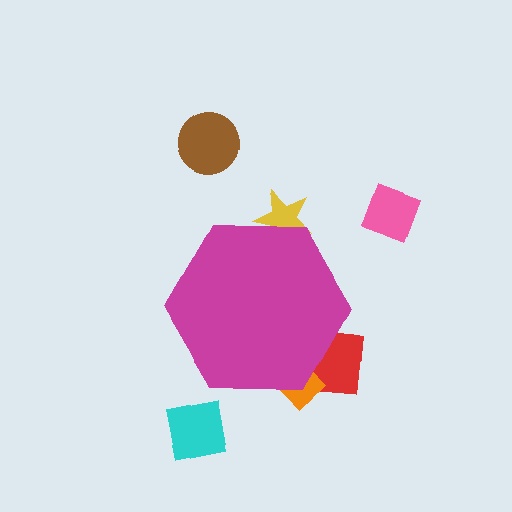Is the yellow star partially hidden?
Yes, the yellow star is partially hidden behind the magenta hexagon.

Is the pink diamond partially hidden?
No, the pink diamond is fully visible.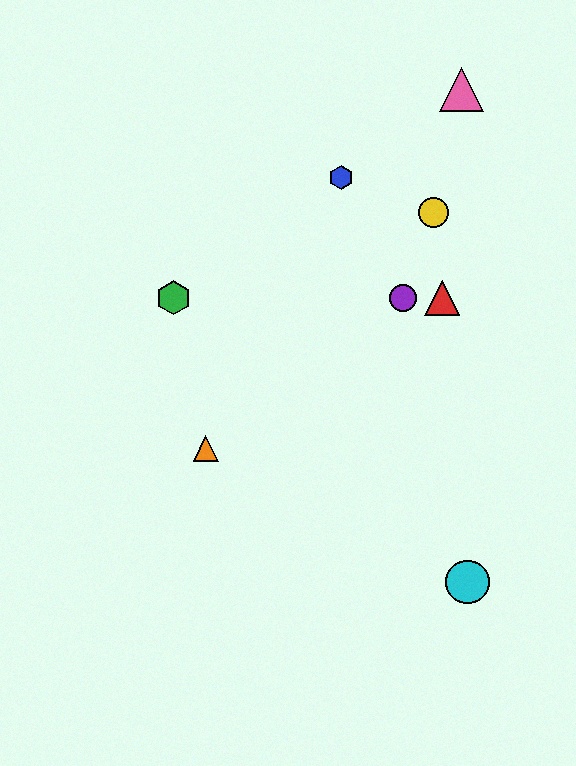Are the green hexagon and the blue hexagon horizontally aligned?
No, the green hexagon is at y≈298 and the blue hexagon is at y≈177.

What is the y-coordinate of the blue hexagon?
The blue hexagon is at y≈177.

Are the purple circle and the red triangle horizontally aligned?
Yes, both are at y≈298.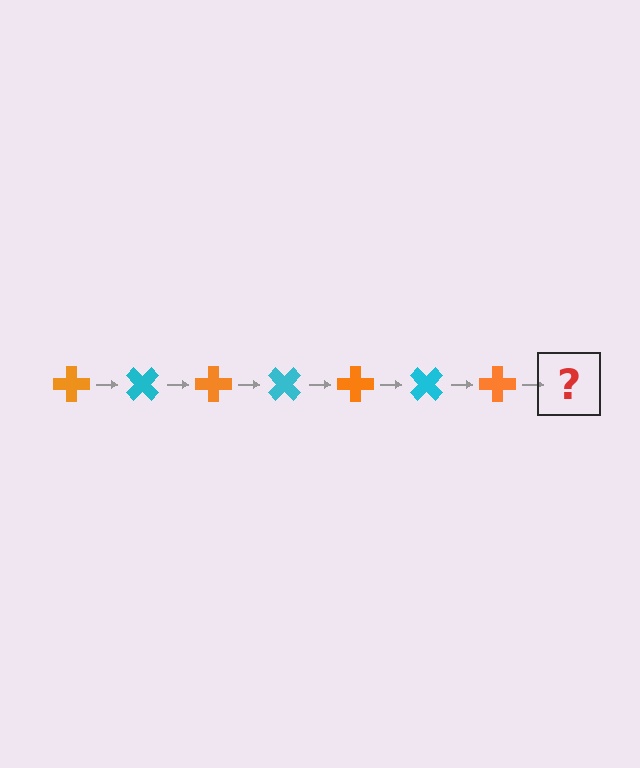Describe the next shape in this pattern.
It should be a cyan cross, rotated 315 degrees from the start.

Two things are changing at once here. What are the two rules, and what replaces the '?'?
The two rules are that it rotates 45 degrees each step and the color cycles through orange and cyan. The '?' should be a cyan cross, rotated 315 degrees from the start.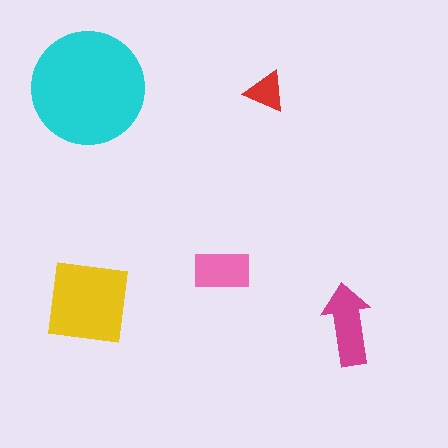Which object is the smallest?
The red triangle.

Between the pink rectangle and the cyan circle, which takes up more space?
The cyan circle.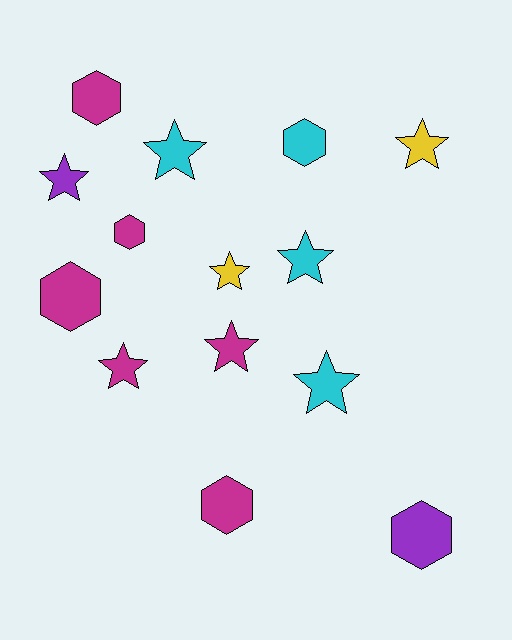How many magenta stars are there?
There are 2 magenta stars.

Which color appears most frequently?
Magenta, with 6 objects.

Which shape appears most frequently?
Star, with 8 objects.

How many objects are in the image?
There are 14 objects.